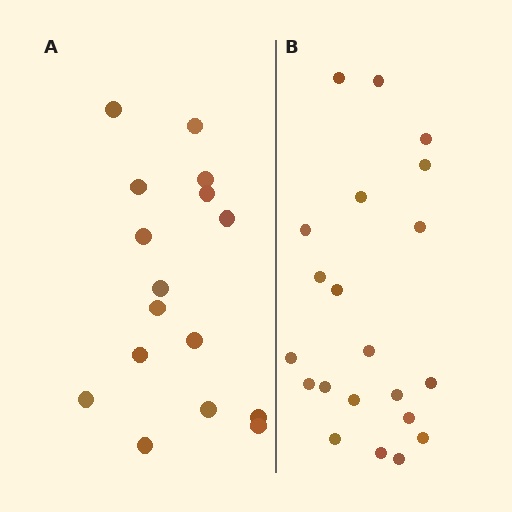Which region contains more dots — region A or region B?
Region B (the right region) has more dots.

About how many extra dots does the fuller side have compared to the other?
Region B has about 5 more dots than region A.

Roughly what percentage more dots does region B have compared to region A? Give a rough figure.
About 30% more.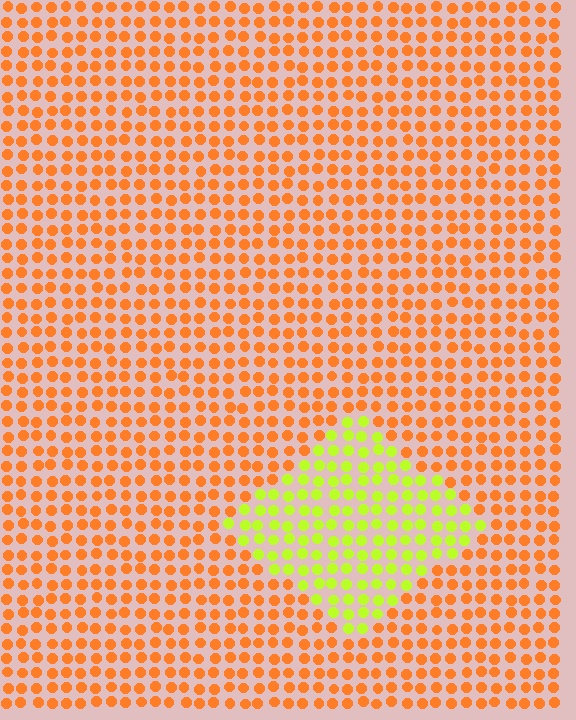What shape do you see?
I see a diamond.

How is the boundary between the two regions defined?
The boundary is defined purely by a slight shift in hue (about 56 degrees). Spacing, size, and orientation are identical on both sides.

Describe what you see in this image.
The image is filled with small orange elements in a uniform arrangement. A diamond-shaped region is visible where the elements are tinted to a slightly different hue, forming a subtle color boundary.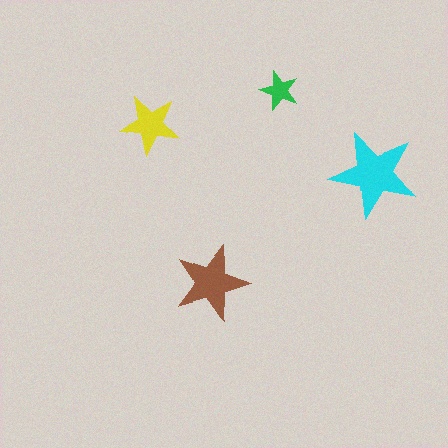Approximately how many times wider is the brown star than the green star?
About 2 times wider.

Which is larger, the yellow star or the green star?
The yellow one.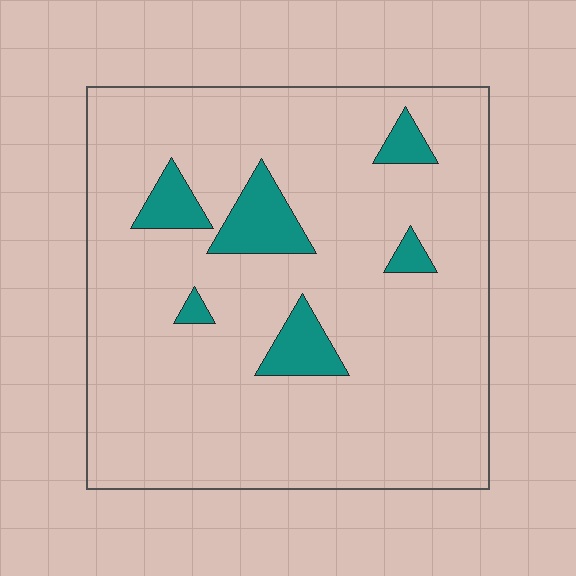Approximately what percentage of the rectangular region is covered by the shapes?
Approximately 10%.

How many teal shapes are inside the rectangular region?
6.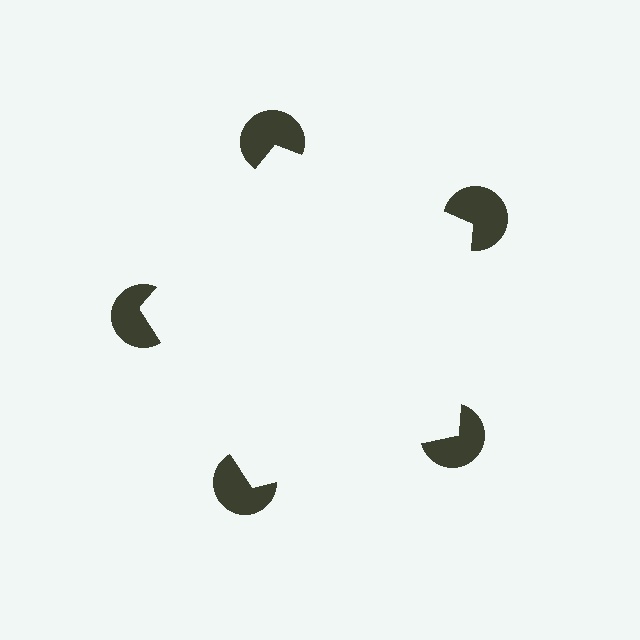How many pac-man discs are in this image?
There are 5 — one at each vertex of the illusory pentagon.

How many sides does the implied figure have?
5 sides.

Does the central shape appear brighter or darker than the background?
It typically appears slightly brighter than the background, even though no actual brightness change is drawn.